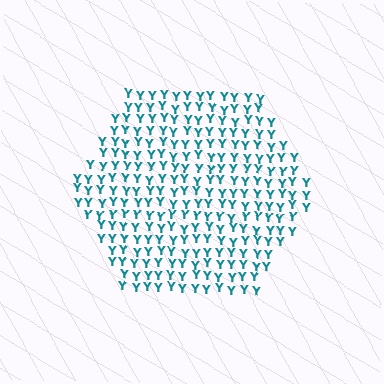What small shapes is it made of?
It is made of small letter Y's.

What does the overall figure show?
The overall figure shows a hexagon.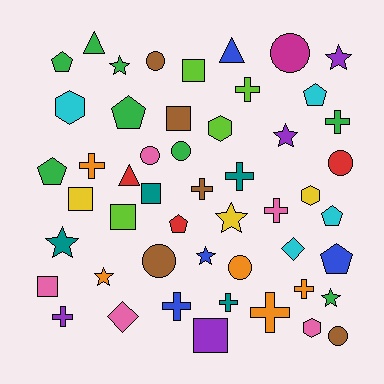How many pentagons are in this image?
There are 7 pentagons.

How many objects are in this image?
There are 50 objects.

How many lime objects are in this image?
There are 4 lime objects.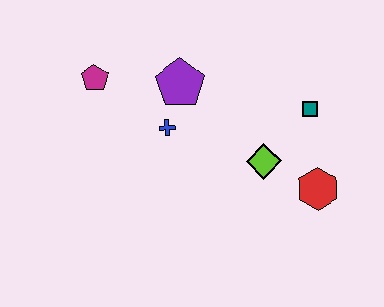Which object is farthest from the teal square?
The magenta pentagon is farthest from the teal square.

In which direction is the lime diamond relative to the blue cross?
The lime diamond is to the right of the blue cross.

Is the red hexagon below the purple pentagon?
Yes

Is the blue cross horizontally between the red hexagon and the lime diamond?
No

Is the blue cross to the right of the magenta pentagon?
Yes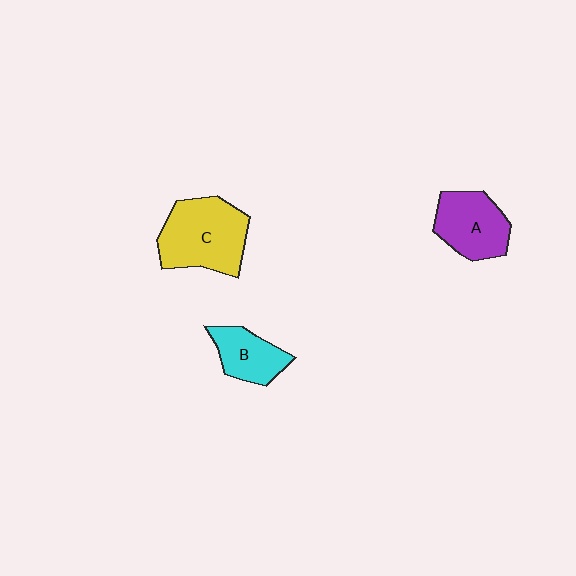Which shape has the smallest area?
Shape B (cyan).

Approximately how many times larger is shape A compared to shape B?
Approximately 1.3 times.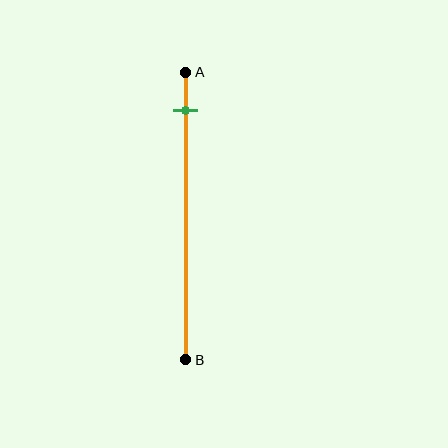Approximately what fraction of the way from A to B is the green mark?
The green mark is approximately 15% of the way from A to B.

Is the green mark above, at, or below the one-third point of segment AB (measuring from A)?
The green mark is above the one-third point of segment AB.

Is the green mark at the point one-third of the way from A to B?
No, the mark is at about 15% from A, not at the 33% one-third point.